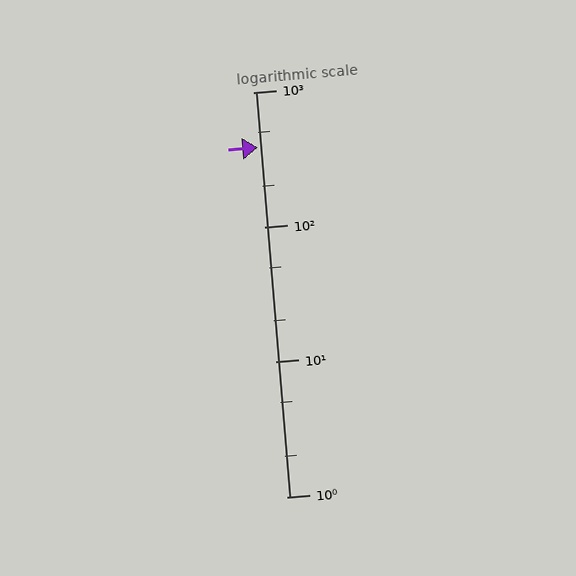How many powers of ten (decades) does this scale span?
The scale spans 3 decades, from 1 to 1000.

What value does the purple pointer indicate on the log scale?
The pointer indicates approximately 390.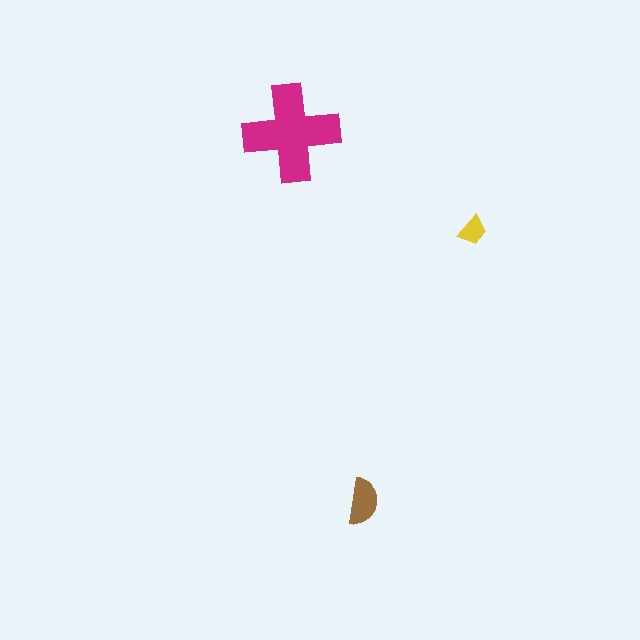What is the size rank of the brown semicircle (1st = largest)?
2nd.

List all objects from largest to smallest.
The magenta cross, the brown semicircle, the yellow trapezoid.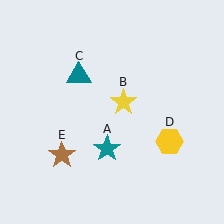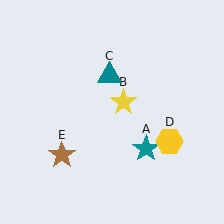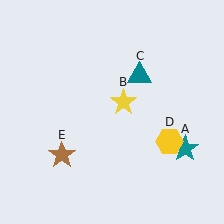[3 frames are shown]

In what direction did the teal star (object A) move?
The teal star (object A) moved right.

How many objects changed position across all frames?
2 objects changed position: teal star (object A), teal triangle (object C).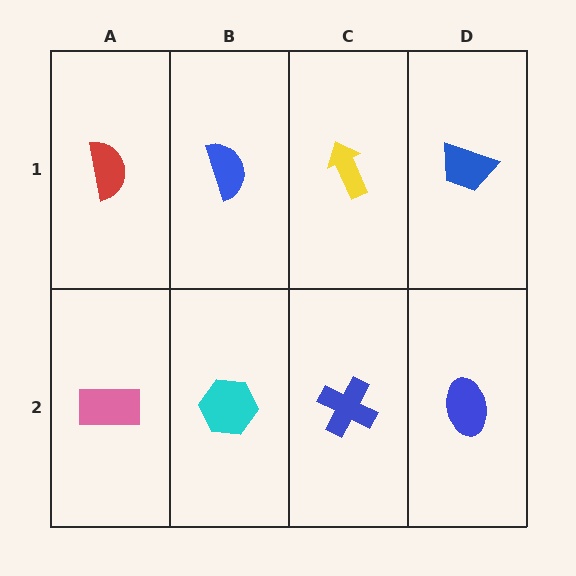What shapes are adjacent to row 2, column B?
A blue semicircle (row 1, column B), a pink rectangle (row 2, column A), a blue cross (row 2, column C).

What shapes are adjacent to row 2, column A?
A red semicircle (row 1, column A), a cyan hexagon (row 2, column B).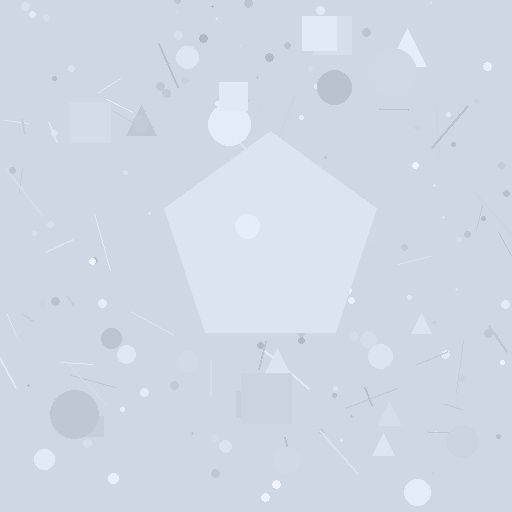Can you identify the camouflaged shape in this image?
The camouflaged shape is a pentagon.